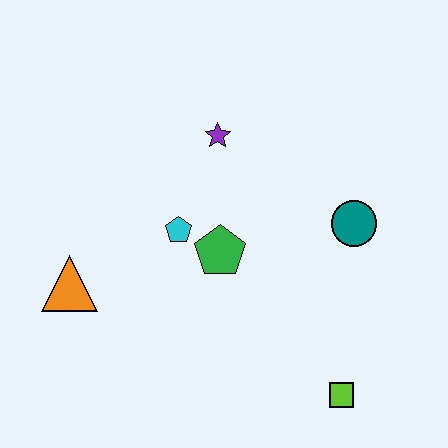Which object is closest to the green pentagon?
The cyan pentagon is closest to the green pentagon.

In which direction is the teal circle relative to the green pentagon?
The teal circle is to the right of the green pentagon.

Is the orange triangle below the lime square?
No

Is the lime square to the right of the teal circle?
No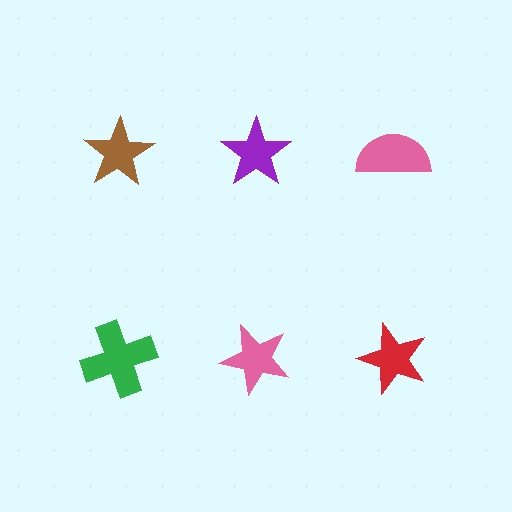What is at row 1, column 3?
A pink semicircle.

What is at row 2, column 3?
A red star.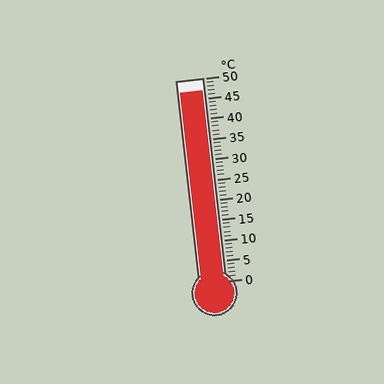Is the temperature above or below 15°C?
The temperature is above 15°C.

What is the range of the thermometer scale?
The thermometer scale ranges from 0°C to 50°C.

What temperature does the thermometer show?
The thermometer shows approximately 47°C.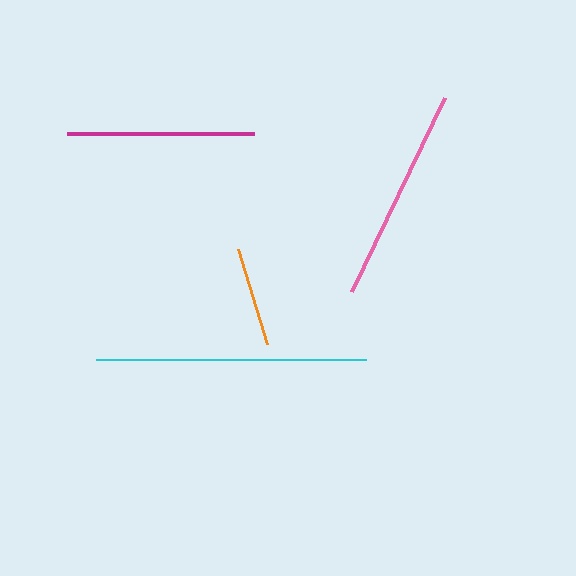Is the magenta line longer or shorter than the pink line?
The pink line is longer than the magenta line.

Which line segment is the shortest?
The orange line is the shortest at approximately 100 pixels.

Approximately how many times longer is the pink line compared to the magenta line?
The pink line is approximately 1.2 times the length of the magenta line.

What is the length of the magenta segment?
The magenta segment is approximately 187 pixels long.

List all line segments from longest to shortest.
From longest to shortest: cyan, pink, magenta, orange.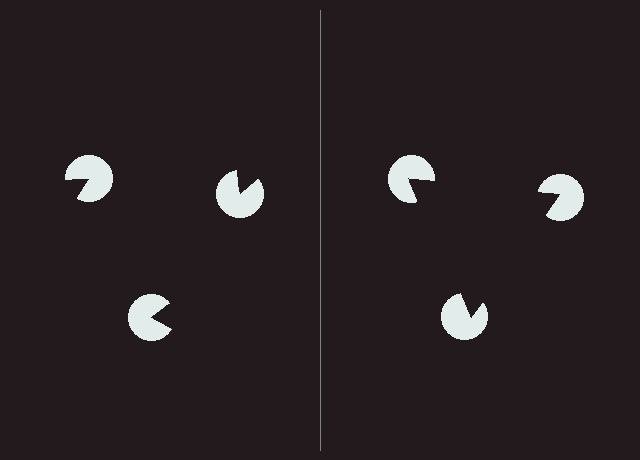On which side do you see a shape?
An illusory triangle appears on the right side. On the left side the wedge cuts are rotated, so no coherent shape forms.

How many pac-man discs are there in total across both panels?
6 — 3 on each side.